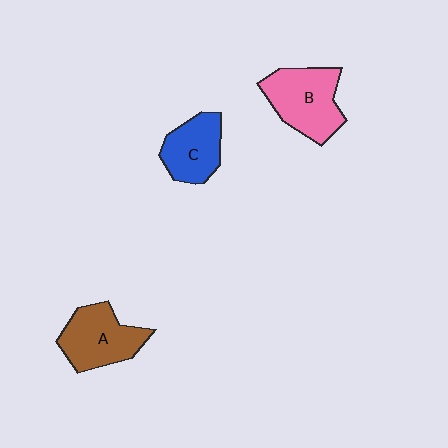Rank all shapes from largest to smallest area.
From largest to smallest: B (pink), A (brown), C (blue).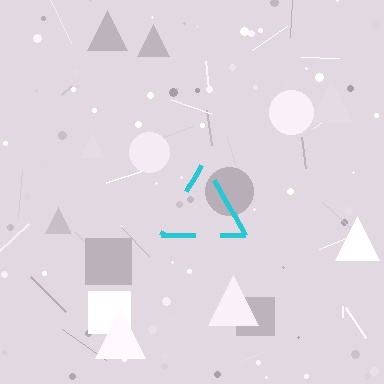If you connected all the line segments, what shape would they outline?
They would outline a triangle.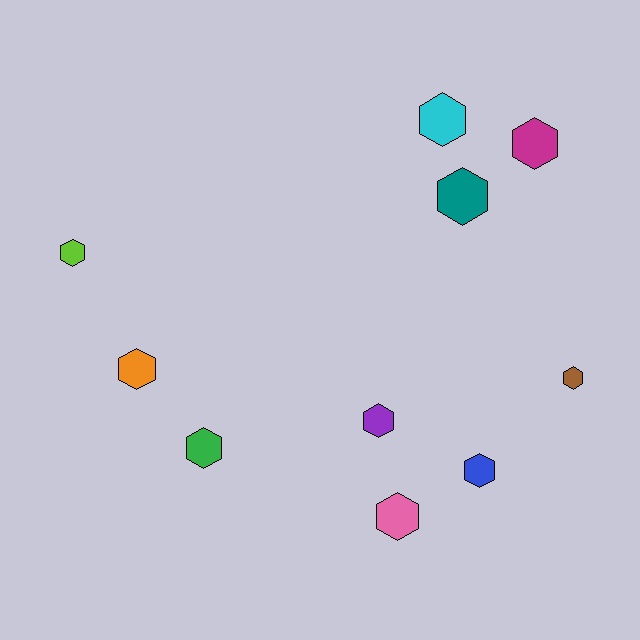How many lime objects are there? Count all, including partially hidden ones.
There is 1 lime object.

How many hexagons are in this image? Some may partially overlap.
There are 10 hexagons.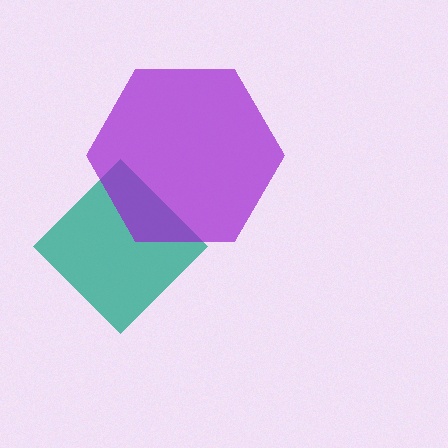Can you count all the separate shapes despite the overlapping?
Yes, there are 2 separate shapes.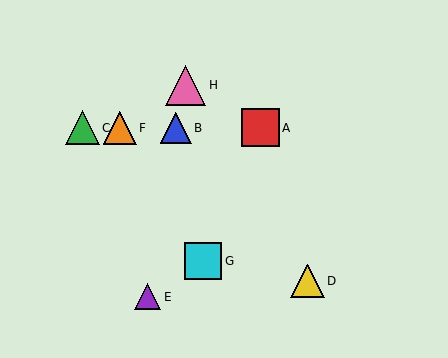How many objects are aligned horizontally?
4 objects (A, B, C, F) are aligned horizontally.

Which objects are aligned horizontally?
Objects A, B, C, F are aligned horizontally.